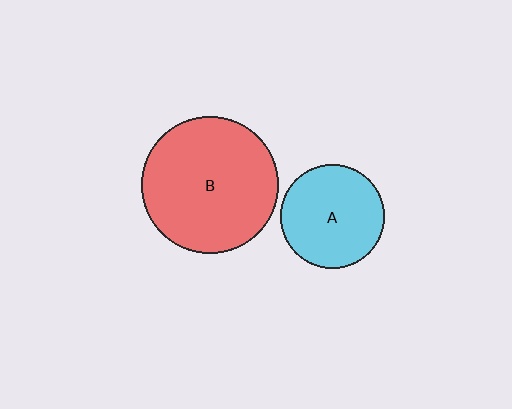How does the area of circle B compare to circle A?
Approximately 1.8 times.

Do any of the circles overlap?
No, none of the circles overlap.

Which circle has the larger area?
Circle B (red).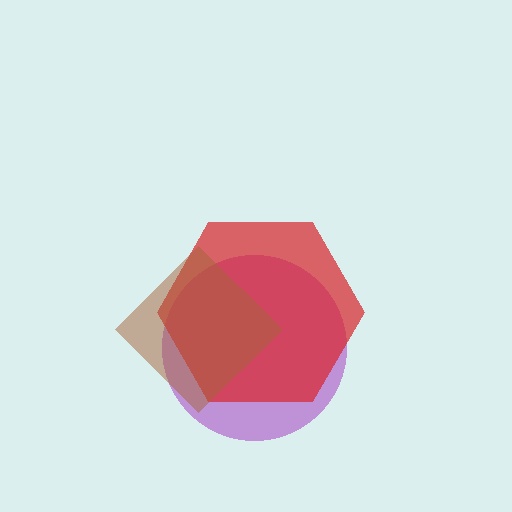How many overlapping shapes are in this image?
There are 3 overlapping shapes in the image.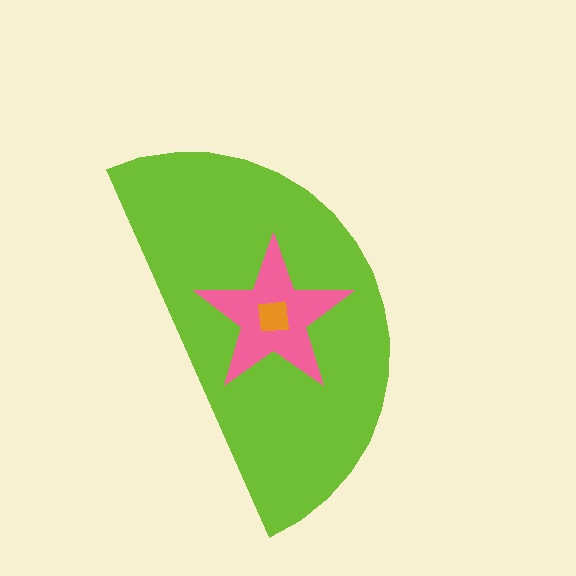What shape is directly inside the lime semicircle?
The pink star.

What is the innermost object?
The orange square.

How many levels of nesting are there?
3.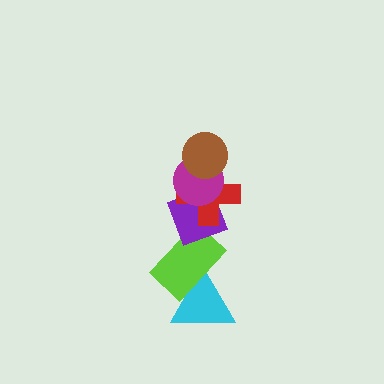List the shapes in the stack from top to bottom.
From top to bottom: the brown circle, the magenta circle, the red cross, the purple diamond, the lime rectangle, the cyan triangle.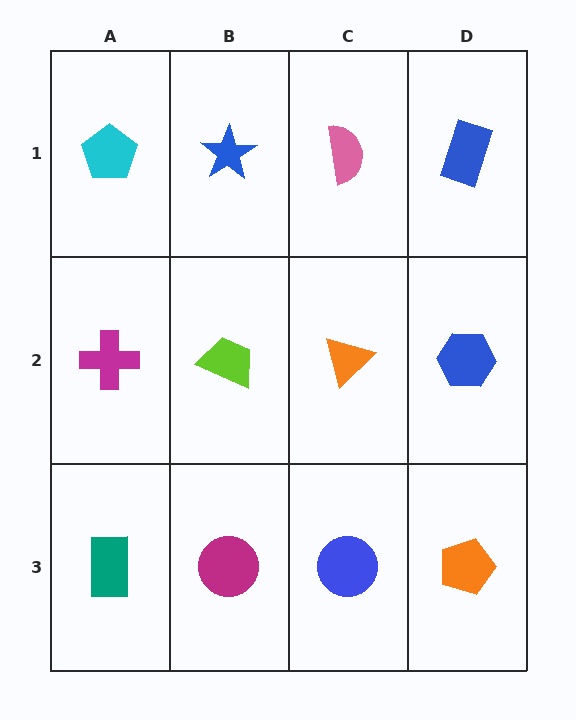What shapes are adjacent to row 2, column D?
A blue rectangle (row 1, column D), an orange pentagon (row 3, column D), an orange triangle (row 2, column C).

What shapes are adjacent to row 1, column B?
A lime trapezoid (row 2, column B), a cyan pentagon (row 1, column A), a pink semicircle (row 1, column C).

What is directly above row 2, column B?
A blue star.